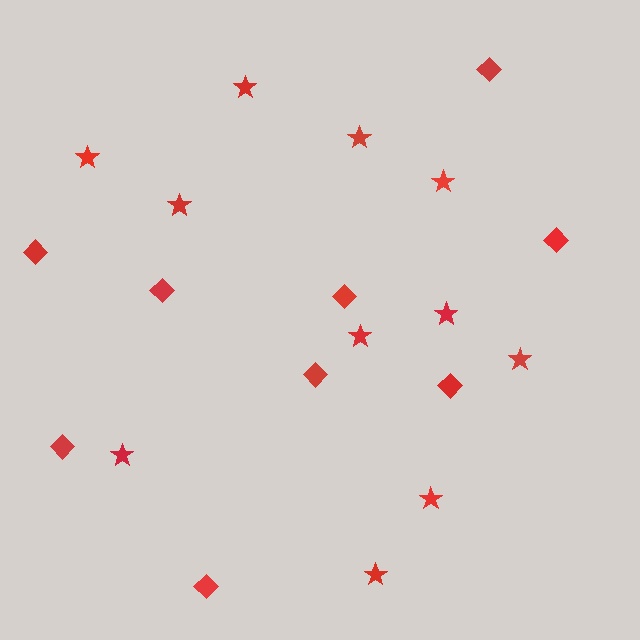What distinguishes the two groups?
There are 2 groups: one group of diamonds (9) and one group of stars (11).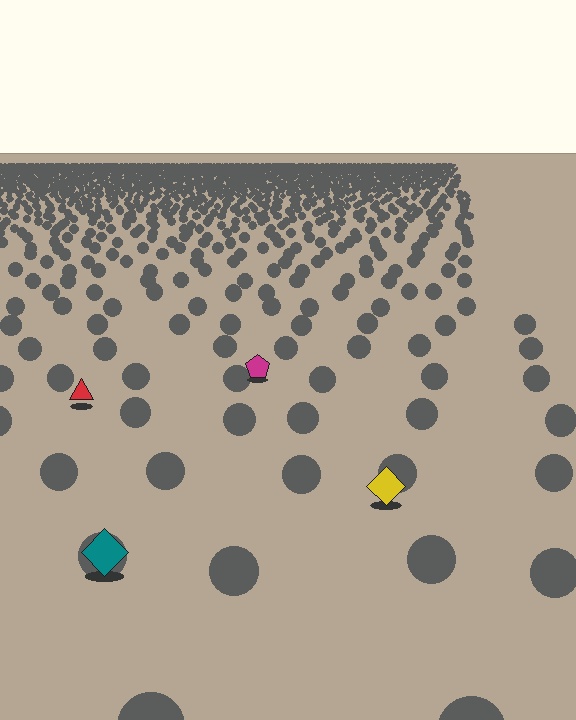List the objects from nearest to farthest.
From nearest to farthest: the teal diamond, the yellow diamond, the red triangle, the magenta pentagon.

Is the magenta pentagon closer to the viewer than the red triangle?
No. The red triangle is closer — you can tell from the texture gradient: the ground texture is coarser near it.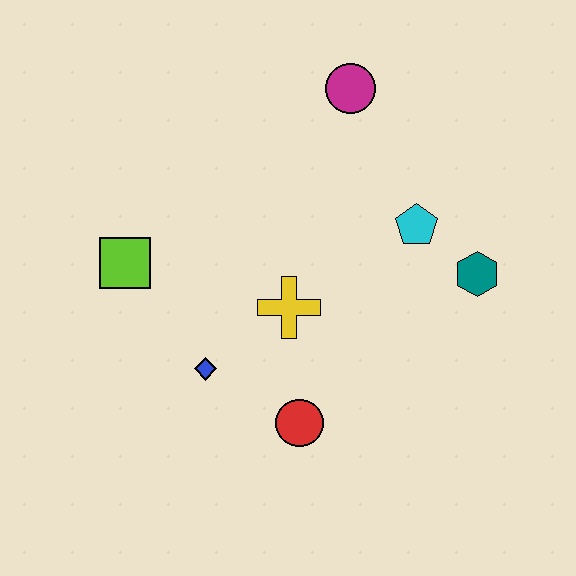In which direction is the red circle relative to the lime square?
The red circle is to the right of the lime square.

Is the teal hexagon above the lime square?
No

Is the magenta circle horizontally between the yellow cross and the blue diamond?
No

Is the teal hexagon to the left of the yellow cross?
No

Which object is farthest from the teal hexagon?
The lime square is farthest from the teal hexagon.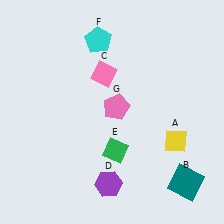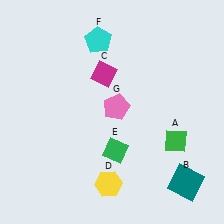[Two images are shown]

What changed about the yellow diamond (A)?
In Image 1, A is yellow. In Image 2, it changed to green.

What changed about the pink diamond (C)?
In Image 1, C is pink. In Image 2, it changed to magenta.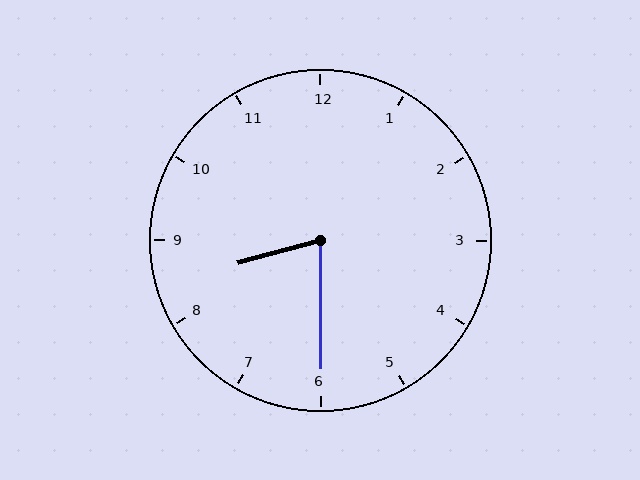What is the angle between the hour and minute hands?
Approximately 75 degrees.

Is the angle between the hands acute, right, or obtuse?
It is acute.